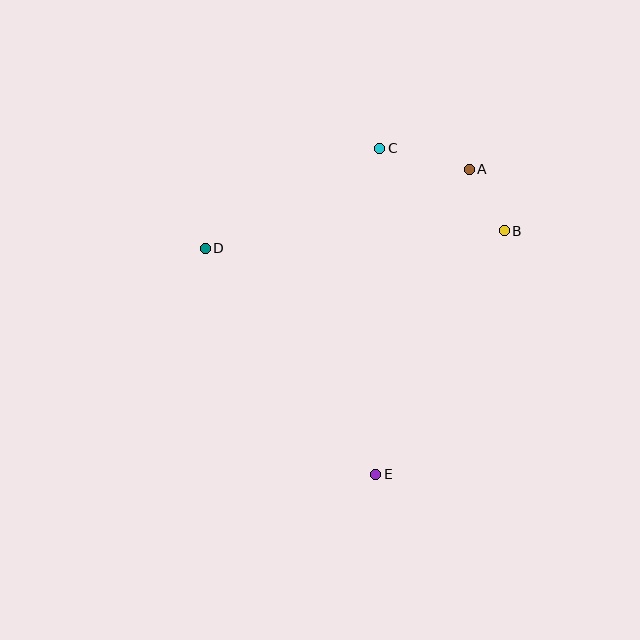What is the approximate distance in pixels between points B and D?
The distance between B and D is approximately 300 pixels.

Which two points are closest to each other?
Points A and B are closest to each other.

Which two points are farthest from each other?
Points C and E are farthest from each other.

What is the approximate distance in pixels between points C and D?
The distance between C and D is approximately 201 pixels.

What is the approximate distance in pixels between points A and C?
The distance between A and C is approximately 92 pixels.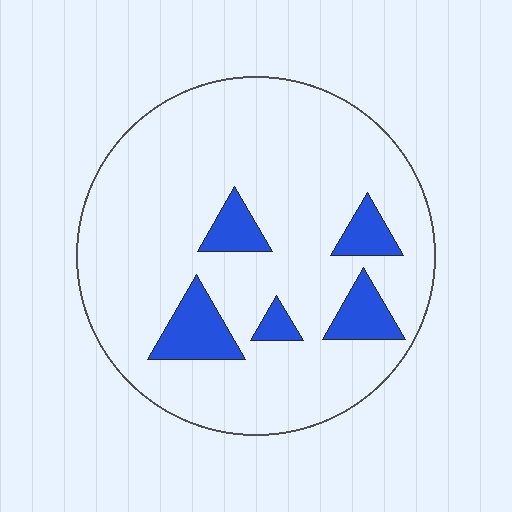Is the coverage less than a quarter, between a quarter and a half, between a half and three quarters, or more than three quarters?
Less than a quarter.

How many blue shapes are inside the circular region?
5.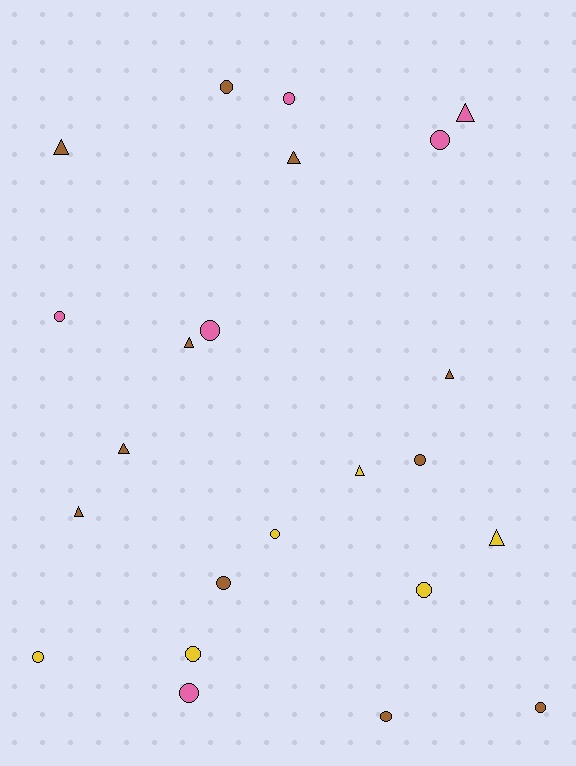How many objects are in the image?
There are 23 objects.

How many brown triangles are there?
There are 6 brown triangles.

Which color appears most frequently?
Brown, with 11 objects.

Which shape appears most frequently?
Circle, with 14 objects.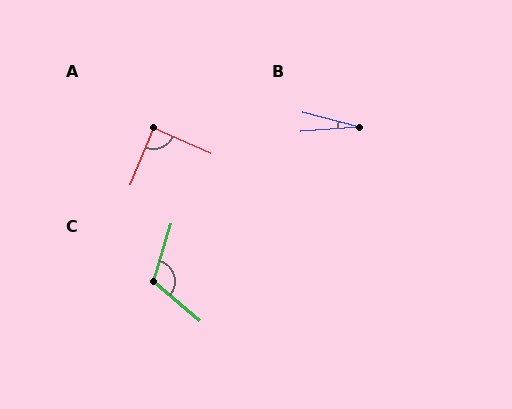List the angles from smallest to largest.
B (18°), A (89°), C (113°).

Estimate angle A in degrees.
Approximately 89 degrees.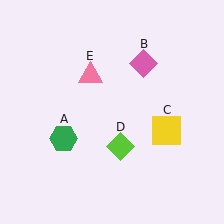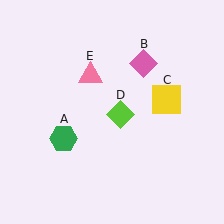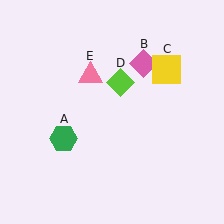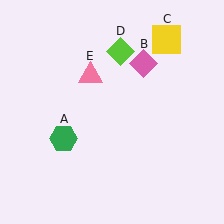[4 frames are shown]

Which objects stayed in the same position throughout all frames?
Green hexagon (object A) and pink diamond (object B) and pink triangle (object E) remained stationary.